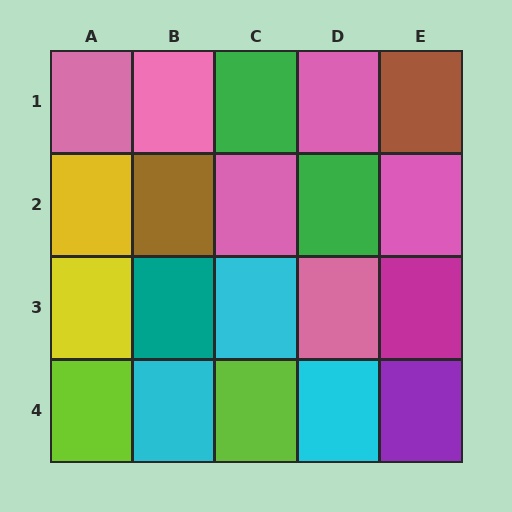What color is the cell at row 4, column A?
Lime.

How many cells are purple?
1 cell is purple.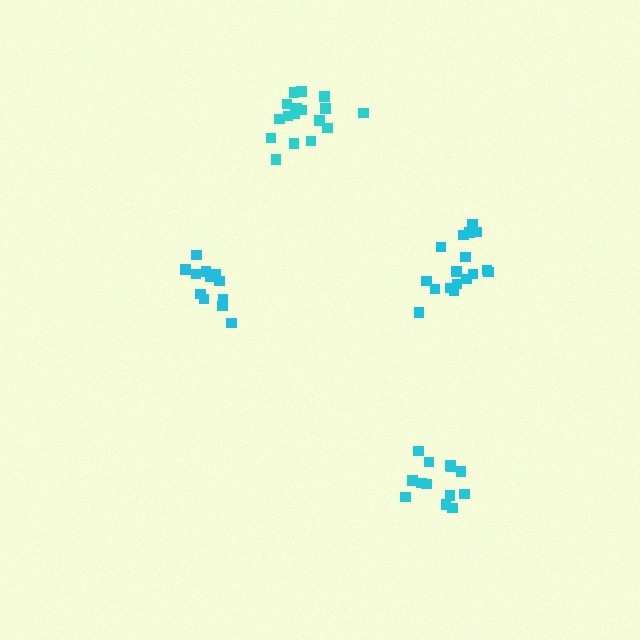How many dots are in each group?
Group 1: 17 dots, Group 2: 12 dots, Group 3: 13 dots, Group 4: 17 dots (59 total).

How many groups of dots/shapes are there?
There are 4 groups.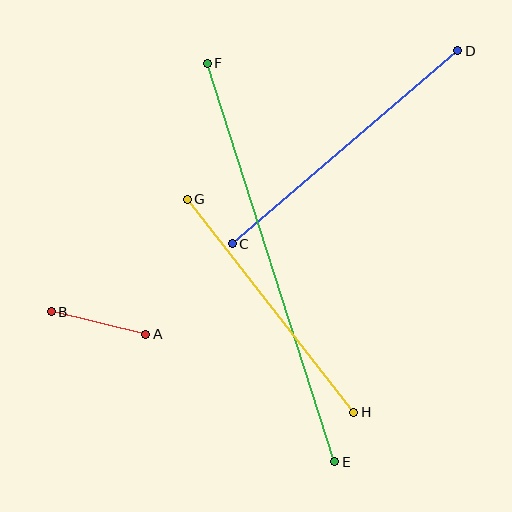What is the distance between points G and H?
The distance is approximately 270 pixels.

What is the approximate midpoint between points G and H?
The midpoint is at approximately (270, 306) pixels.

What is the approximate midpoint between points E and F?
The midpoint is at approximately (271, 263) pixels.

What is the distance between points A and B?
The distance is approximately 97 pixels.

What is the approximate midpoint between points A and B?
The midpoint is at approximately (98, 323) pixels.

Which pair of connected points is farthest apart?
Points E and F are farthest apart.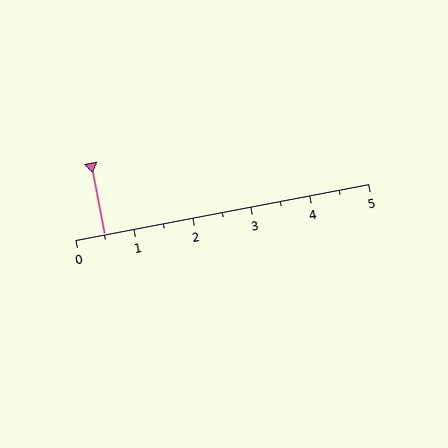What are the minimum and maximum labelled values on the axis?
The axis runs from 0 to 5.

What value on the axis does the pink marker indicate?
The marker indicates approximately 0.5.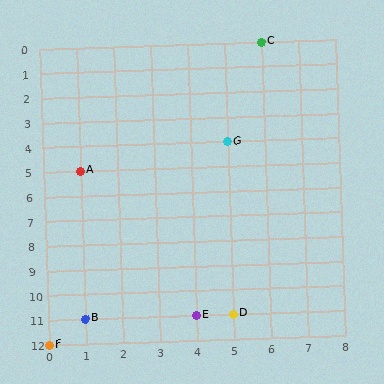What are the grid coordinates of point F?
Point F is at grid coordinates (0, 12).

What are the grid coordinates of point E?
Point E is at grid coordinates (4, 11).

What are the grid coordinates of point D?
Point D is at grid coordinates (5, 11).